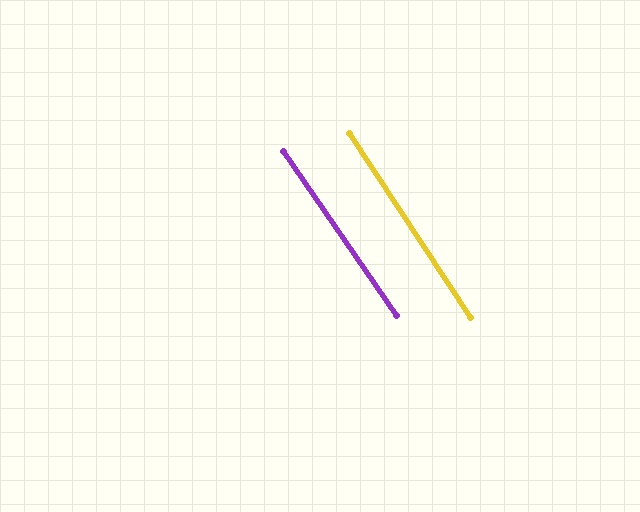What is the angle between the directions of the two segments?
Approximately 1 degree.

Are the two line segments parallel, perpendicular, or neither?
Parallel — their directions differ by only 1.1°.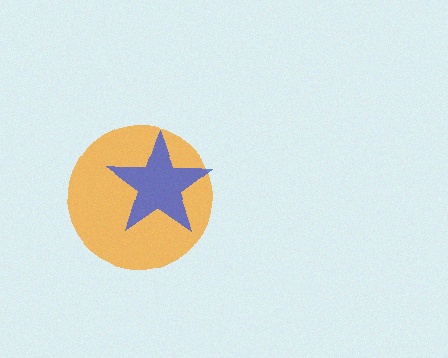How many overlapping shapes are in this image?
There are 2 overlapping shapes in the image.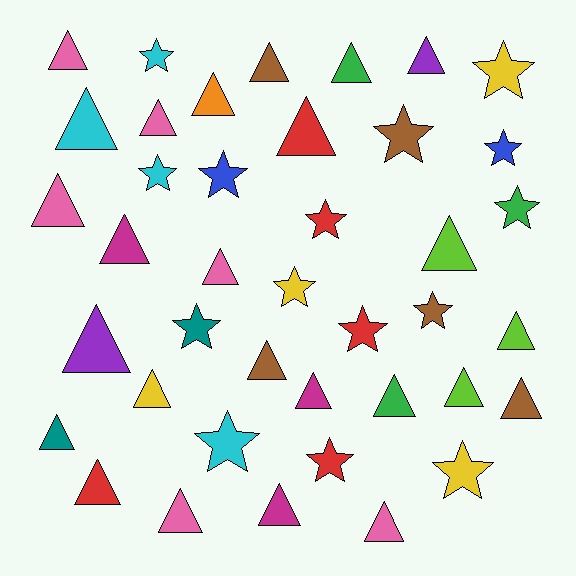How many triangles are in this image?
There are 25 triangles.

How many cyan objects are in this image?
There are 4 cyan objects.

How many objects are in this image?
There are 40 objects.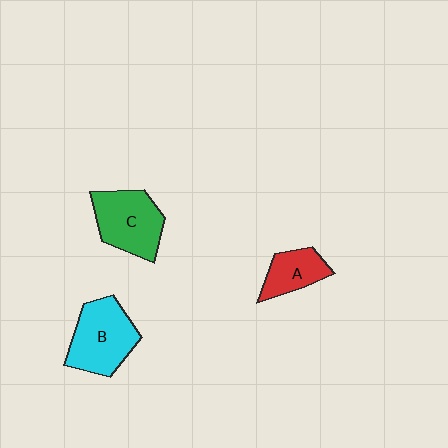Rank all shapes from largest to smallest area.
From largest to smallest: B (cyan), C (green), A (red).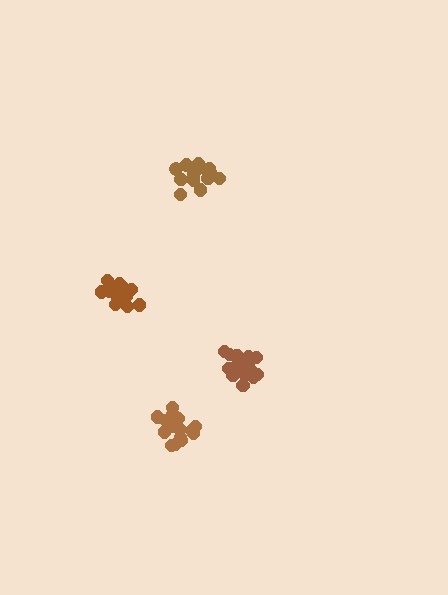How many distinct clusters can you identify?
There are 4 distinct clusters.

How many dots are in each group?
Group 1: 19 dots, Group 2: 14 dots, Group 3: 15 dots, Group 4: 17 dots (65 total).